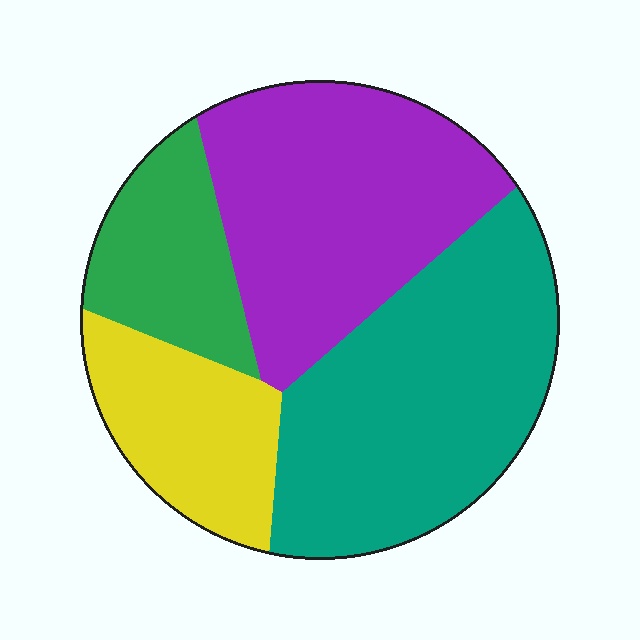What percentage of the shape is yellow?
Yellow covers 16% of the shape.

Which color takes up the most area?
Teal, at roughly 35%.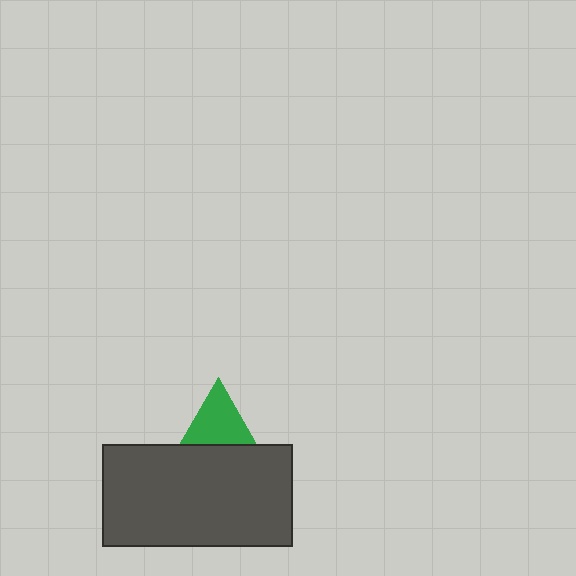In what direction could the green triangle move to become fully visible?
The green triangle could move up. That would shift it out from behind the dark gray rectangle entirely.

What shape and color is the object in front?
The object in front is a dark gray rectangle.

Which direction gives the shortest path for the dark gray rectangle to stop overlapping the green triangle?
Moving down gives the shortest separation.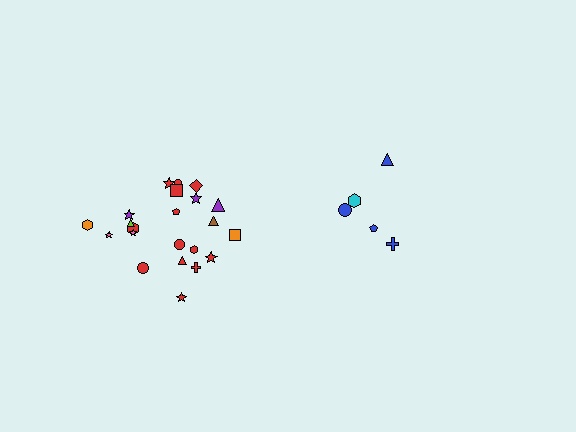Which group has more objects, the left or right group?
The left group.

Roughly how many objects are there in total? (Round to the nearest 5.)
Roughly 25 objects in total.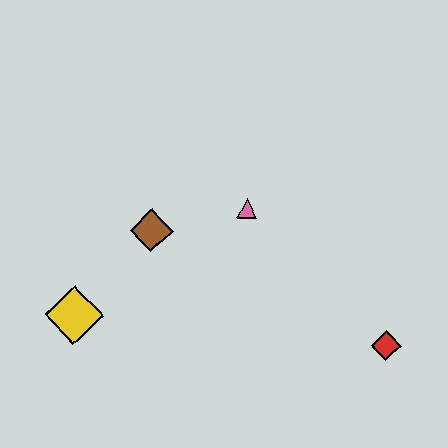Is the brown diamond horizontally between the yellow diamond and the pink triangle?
Yes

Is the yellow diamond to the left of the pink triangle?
Yes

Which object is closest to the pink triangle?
The brown diamond is closest to the pink triangle.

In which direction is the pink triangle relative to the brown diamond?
The pink triangle is to the right of the brown diamond.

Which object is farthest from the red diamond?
The yellow diamond is farthest from the red diamond.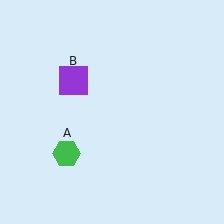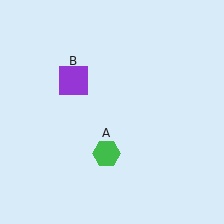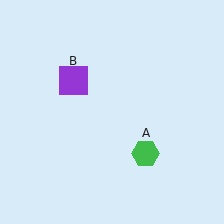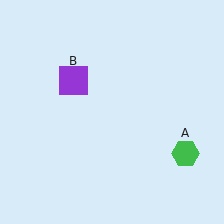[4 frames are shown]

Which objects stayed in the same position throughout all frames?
Purple square (object B) remained stationary.